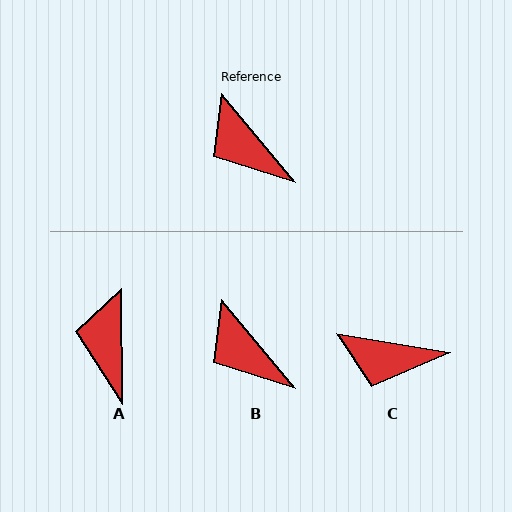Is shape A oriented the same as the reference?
No, it is off by about 40 degrees.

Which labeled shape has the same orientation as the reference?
B.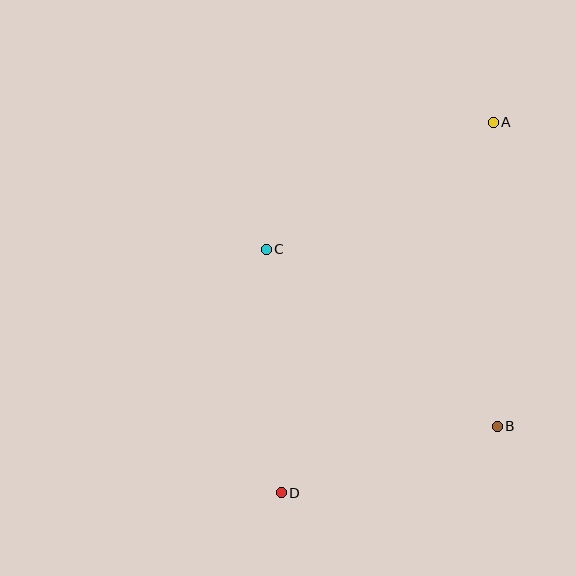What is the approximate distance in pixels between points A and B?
The distance between A and B is approximately 304 pixels.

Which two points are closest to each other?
Points B and D are closest to each other.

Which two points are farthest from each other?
Points A and D are farthest from each other.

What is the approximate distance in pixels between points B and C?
The distance between B and C is approximately 291 pixels.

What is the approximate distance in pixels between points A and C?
The distance between A and C is approximately 260 pixels.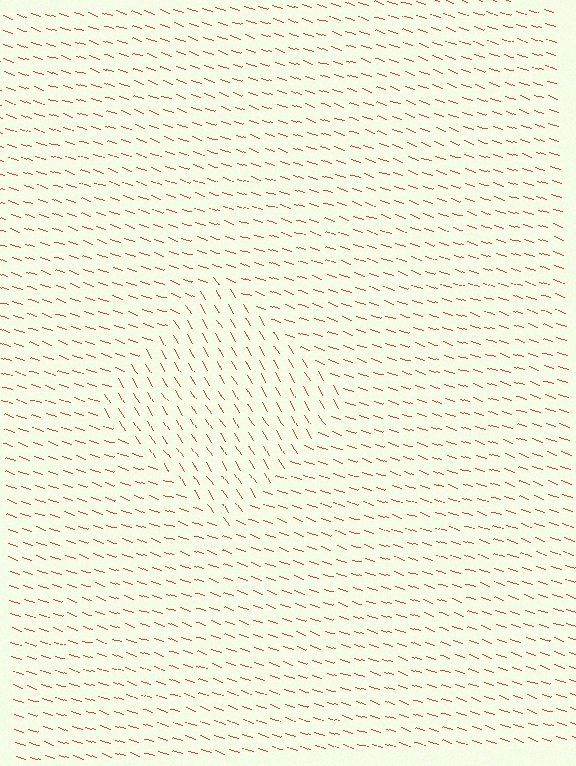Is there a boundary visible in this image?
Yes, there is a texture boundary formed by a change in line orientation.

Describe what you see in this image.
The image is filled with small red line segments. A diamond region in the image has lines oriented differently from the surrounding lines, creating a visible texture boundary.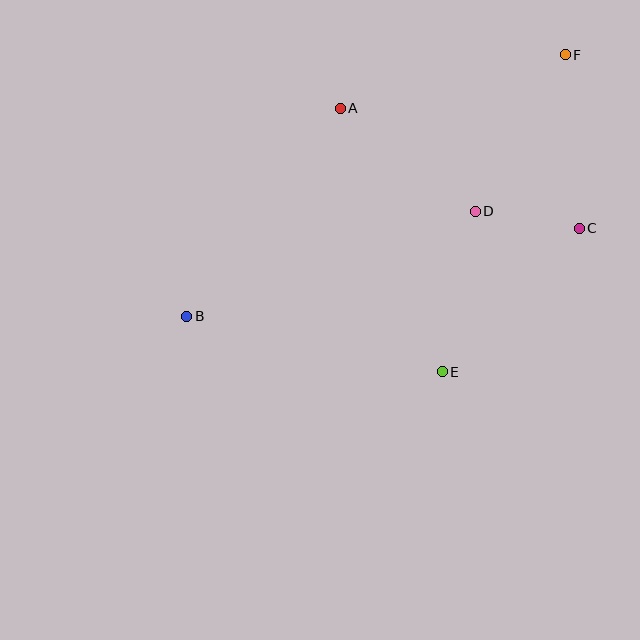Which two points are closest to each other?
Points C and D are closest to each other.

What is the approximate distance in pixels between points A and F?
The distance between A and F is approximately 231 pixels.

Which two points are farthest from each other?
Points B and F are farthest from each other.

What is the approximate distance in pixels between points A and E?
The distance between A and E is approximately 283 pixels.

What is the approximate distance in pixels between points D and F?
The distance between D and F is approximately 181 pixels.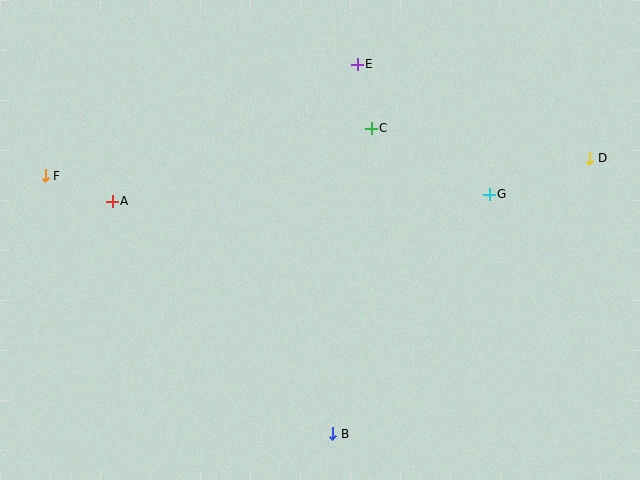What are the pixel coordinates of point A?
Point A is at (112, 201).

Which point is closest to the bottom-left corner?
Point A is closest to the bottom-left corner.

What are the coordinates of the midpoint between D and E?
The midpoint between D and E is at (473, 111).